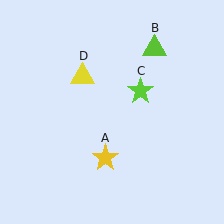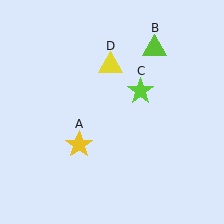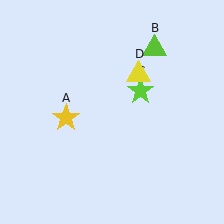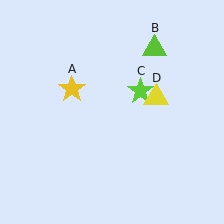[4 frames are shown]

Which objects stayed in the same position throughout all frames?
Lime triangle (object B) and lime star (object C) remained stationary.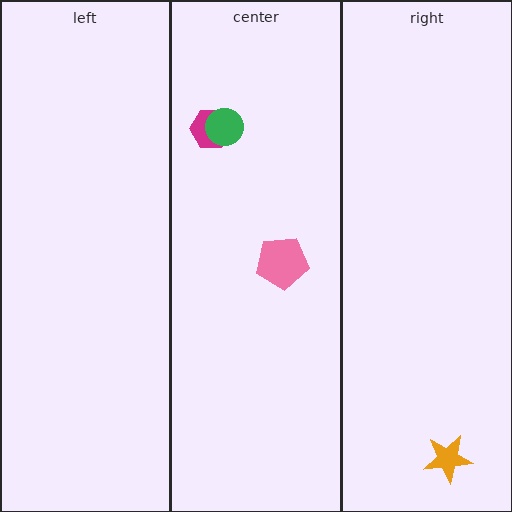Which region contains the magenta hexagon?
The center region.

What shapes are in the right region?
The orange star.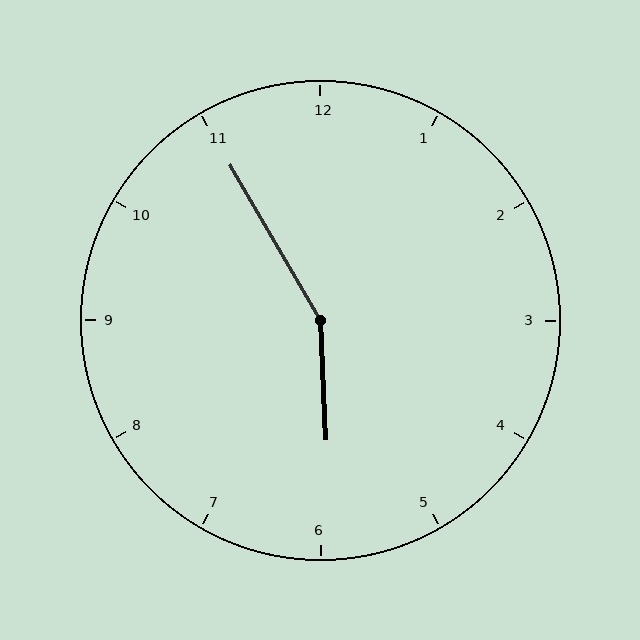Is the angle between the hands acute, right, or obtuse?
It is obtuse.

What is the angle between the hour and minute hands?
Approximately 152 degrees.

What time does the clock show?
5:55.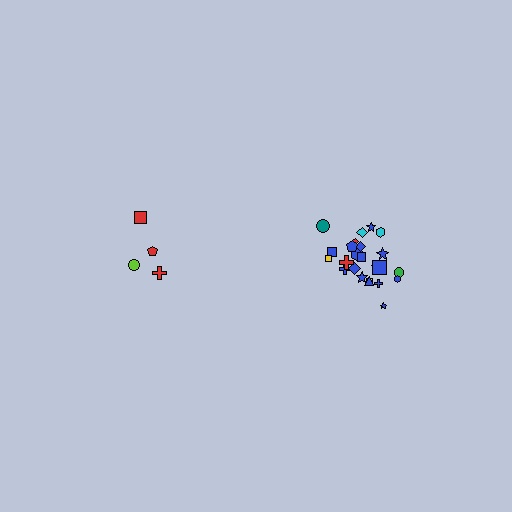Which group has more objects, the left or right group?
The right group.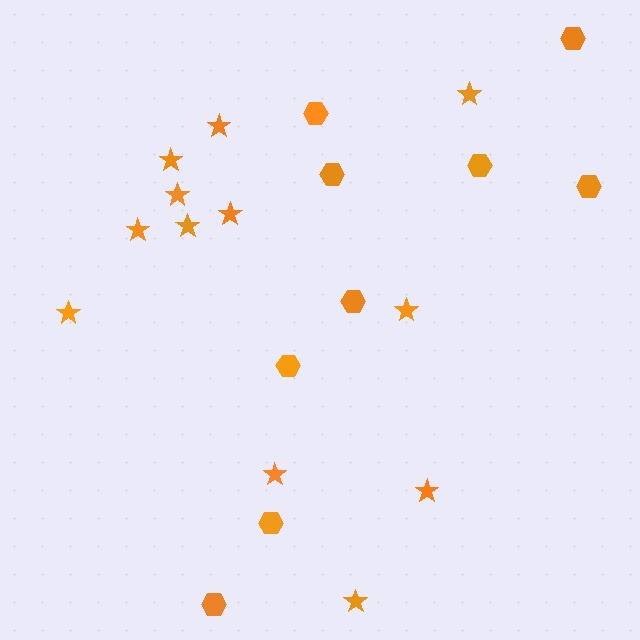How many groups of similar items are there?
There are 2 groups: one group of hexagons (9) and one group of stars (12).